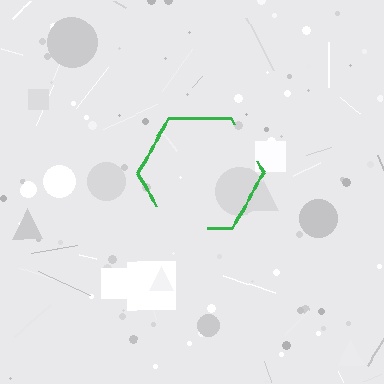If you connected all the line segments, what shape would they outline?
They would outline a hexagon.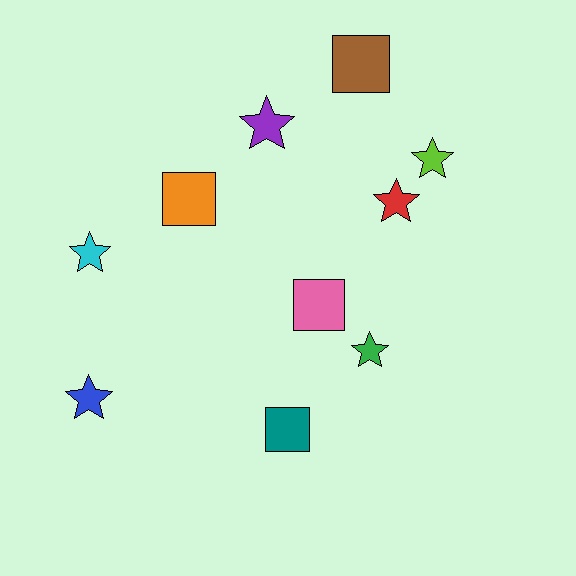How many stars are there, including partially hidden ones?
There are 6 stars.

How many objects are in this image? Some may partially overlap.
There are 10 objects.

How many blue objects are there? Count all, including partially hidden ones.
There is 1 blue object.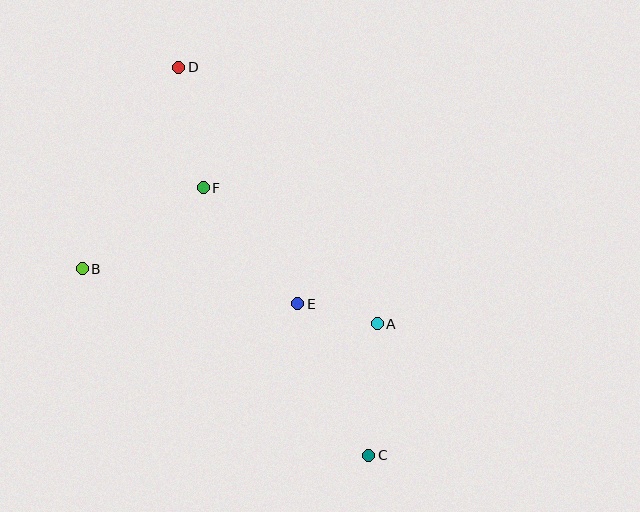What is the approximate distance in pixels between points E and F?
The distance between E and F is approximately 150 pixels.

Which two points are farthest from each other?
Points C and D are farthest from each other.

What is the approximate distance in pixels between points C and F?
The distance between C and F is approximately 315 pixels.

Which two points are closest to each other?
Points A and E are closest to each other.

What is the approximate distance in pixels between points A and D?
The distance between A and D is approximately 324 pixels.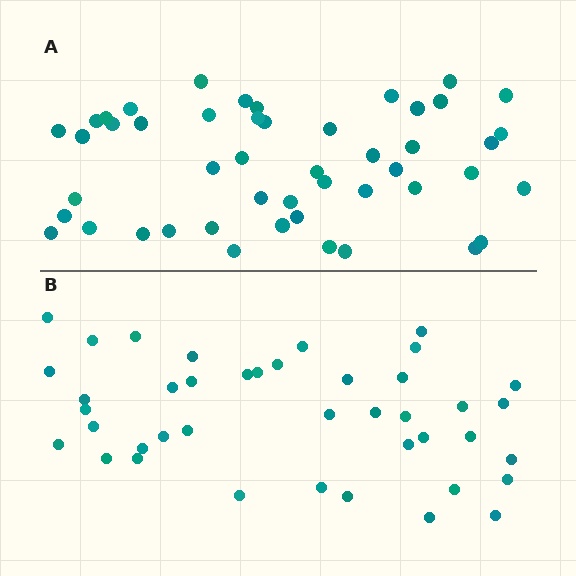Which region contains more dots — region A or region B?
Region A (the top region) has more dots.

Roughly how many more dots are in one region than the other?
Region A has roughly 8 or so more dots than region B.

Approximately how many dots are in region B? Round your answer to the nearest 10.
About 40 dots. (The exact count is 41, which rounds to 40.)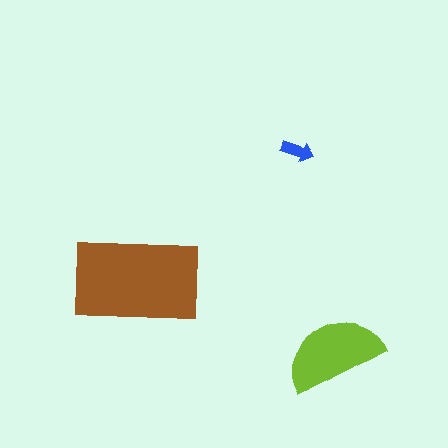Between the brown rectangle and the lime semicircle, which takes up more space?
The brown rectangle.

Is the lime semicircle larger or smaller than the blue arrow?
Larger.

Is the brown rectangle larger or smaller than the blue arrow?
Larger.